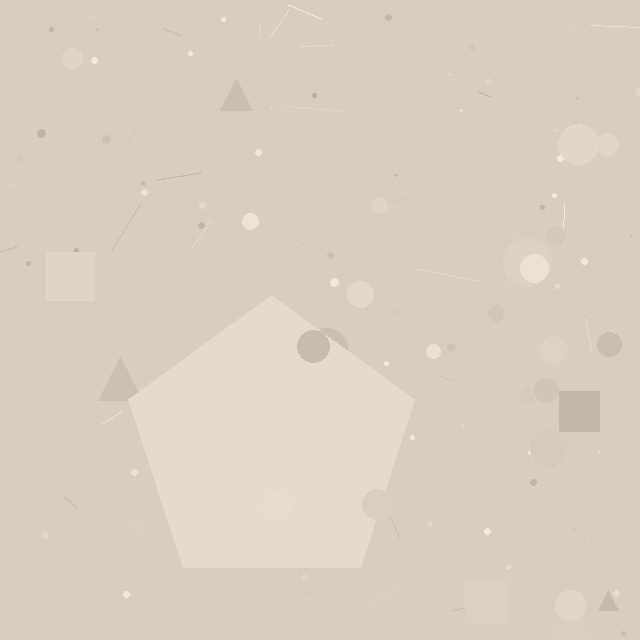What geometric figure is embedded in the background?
A pentagon is embedded in the background.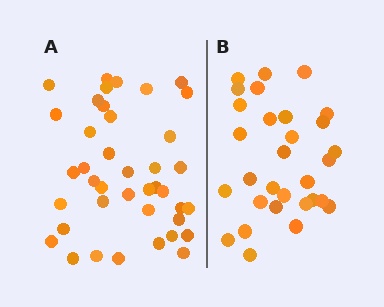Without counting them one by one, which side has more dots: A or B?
Region A (the left region) has more dots.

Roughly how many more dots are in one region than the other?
Region A has roughly 10 or so more dots than region B.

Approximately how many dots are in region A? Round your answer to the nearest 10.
About 40 dots.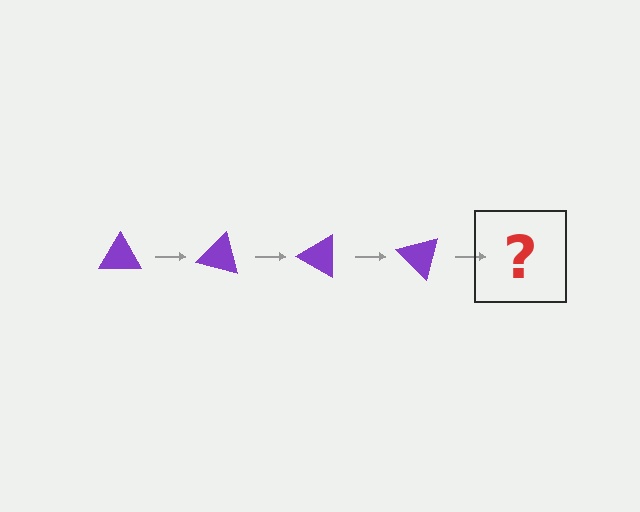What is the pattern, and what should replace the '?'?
The pattern is that the triangle rotates 15 degrees each step. The '?' should be a purple triangle rotated 60 degrees.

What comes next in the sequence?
The next element should be a purple triangle rotated 60 degrees.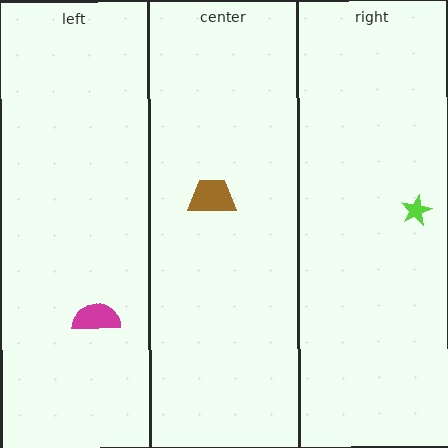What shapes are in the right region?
The lime star.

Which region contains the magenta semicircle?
The left region.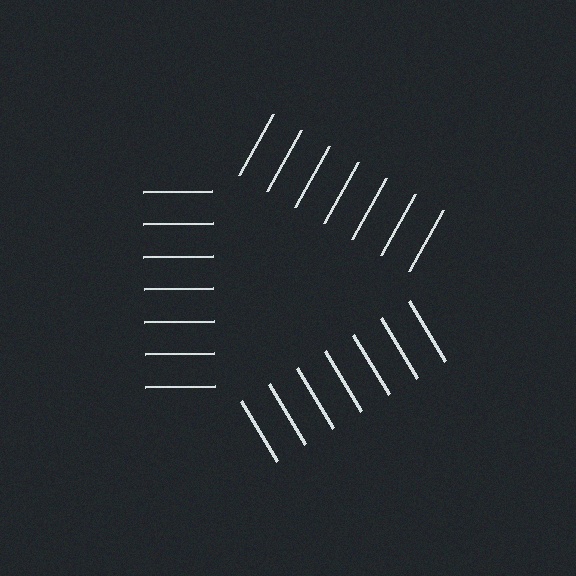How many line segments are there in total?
21 — 7 along each of the 3 edges.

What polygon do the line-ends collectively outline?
An illusory triangle — the line segments terminate on its edges but no continuous stroke is drawn.